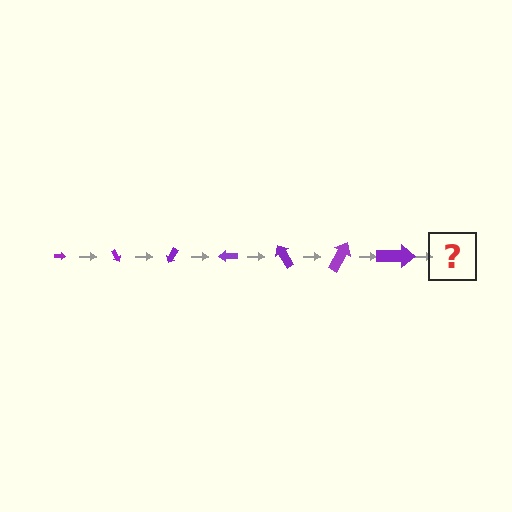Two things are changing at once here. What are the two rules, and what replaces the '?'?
The two rules are that the arrow grows larger each step and it rotates 60 degrees each step. The '?' should be an arrow, larger than the previous one and rotated 420 degrees from the start.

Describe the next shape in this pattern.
It should be an arrow, larger than the previous one and rotated 420 degrees from the start.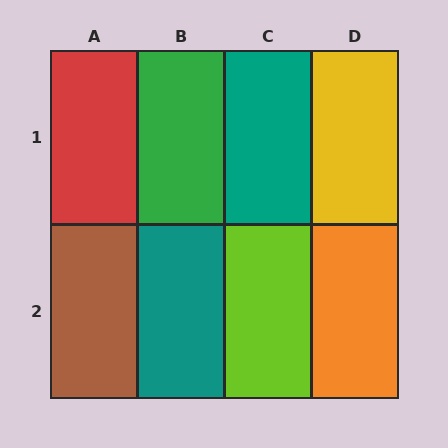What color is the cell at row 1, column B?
Green.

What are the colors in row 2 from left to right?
Brown, teal, lime, orange.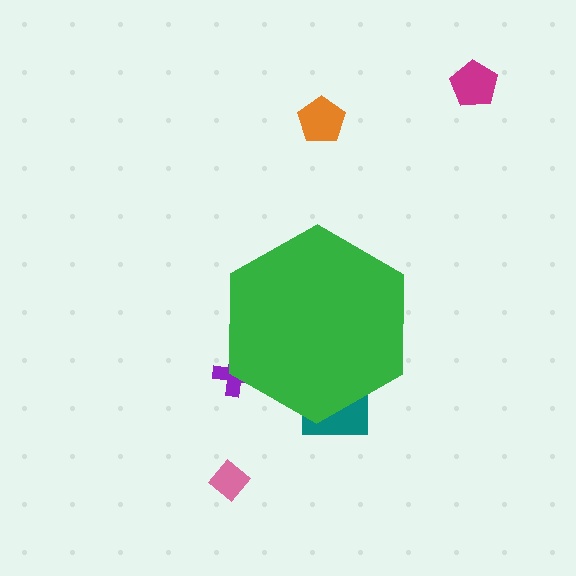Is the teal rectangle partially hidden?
Yes, the teal rectangle is partially hidden behind the green hexagon.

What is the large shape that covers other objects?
A green hexagon.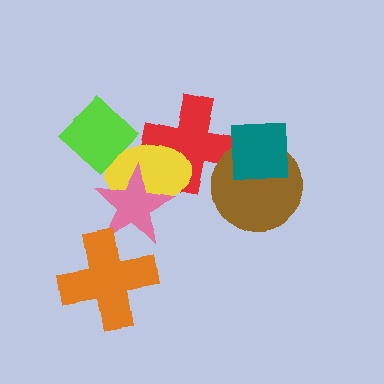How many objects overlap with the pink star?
2 objects overlap with the pink star.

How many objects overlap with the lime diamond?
1 object overlaps with the lime diamond.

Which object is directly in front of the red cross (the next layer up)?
The yellow ellipse is directly in front of the red cross.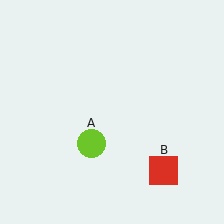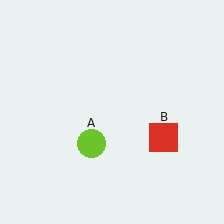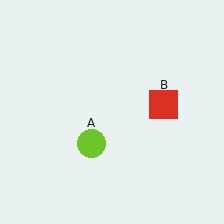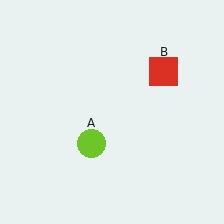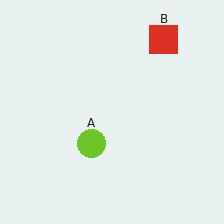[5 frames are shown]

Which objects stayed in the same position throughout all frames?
Lime circle (object A) remained stationary.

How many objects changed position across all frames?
1 object changed position: red square (object B).